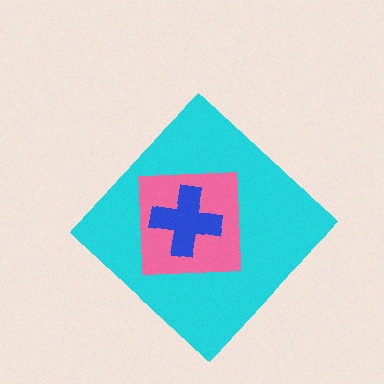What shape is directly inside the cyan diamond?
The pink square.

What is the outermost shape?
The cyan diamond.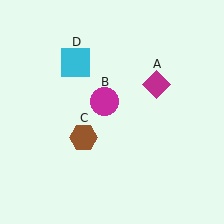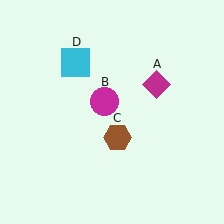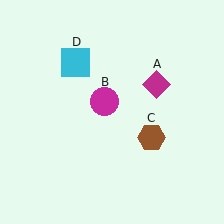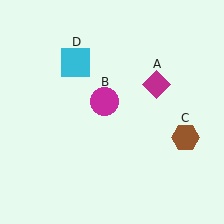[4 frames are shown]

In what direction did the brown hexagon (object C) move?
The brown hexagon (object C) moved right.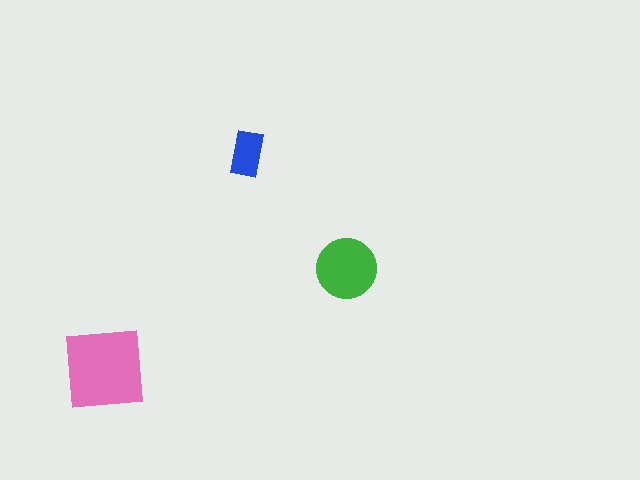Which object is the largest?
The pink square.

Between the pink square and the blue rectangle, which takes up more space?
The pink square.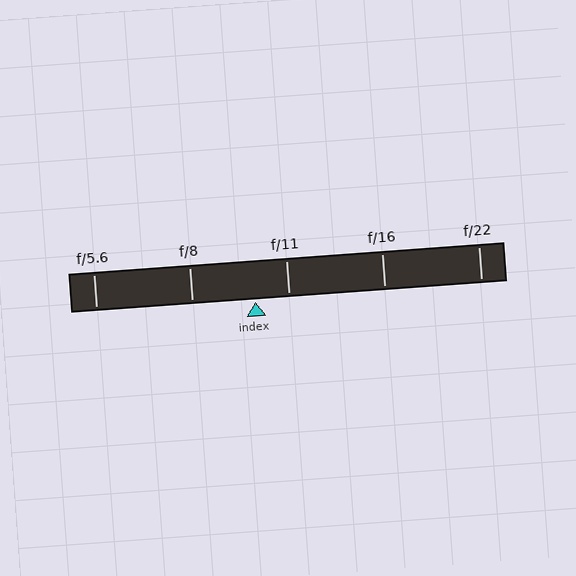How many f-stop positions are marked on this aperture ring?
There are 5 f-stop positions marked.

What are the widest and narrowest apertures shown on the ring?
The widest aperture shown is f/5.6 and the narrowest is f/22.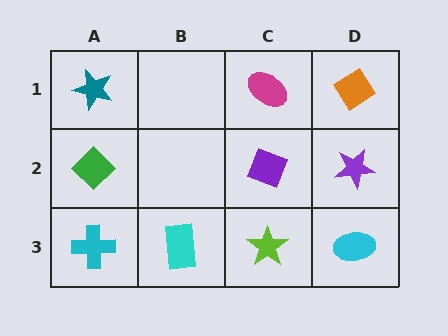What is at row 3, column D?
A cyan ellipse.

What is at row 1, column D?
An orange diamond.